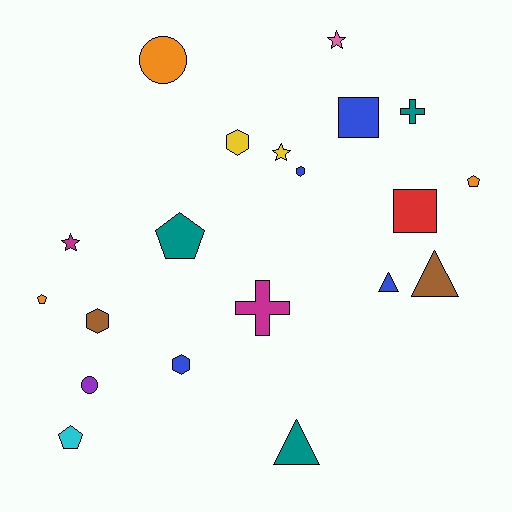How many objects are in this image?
There are 20 objects.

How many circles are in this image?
There are 2 circles.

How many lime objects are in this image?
There are no lime objects.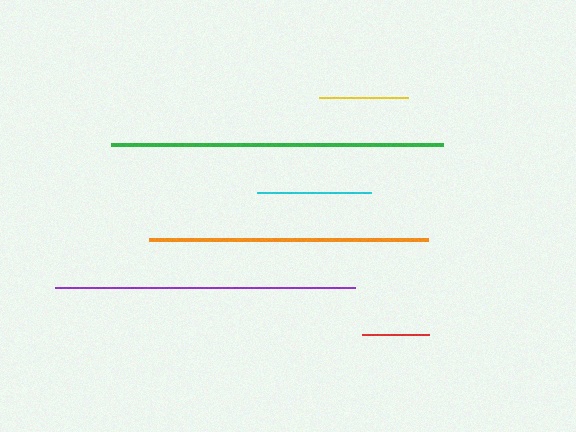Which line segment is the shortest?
The red line is the shortest at approximately 67 pixels.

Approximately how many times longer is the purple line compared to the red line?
The purple line is approximately 4.5 times the length of the red line.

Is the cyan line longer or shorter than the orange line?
The orange line is longer than the cyan line.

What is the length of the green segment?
The green segment is approximately 332 pixels long.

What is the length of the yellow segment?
The yellow segment is approximately 90 pixels long.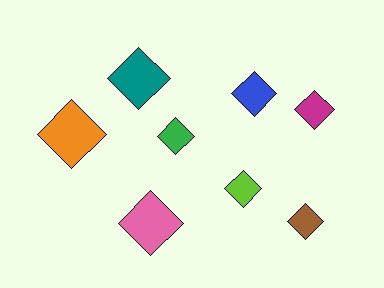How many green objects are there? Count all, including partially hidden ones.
There is 1 green object.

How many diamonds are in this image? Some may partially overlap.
There are 8 diamonds.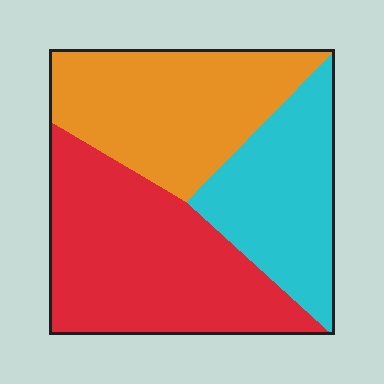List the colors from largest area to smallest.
From largest to smallest: red, orange, cyan.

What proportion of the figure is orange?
Orange covers roughly 35% of the figure.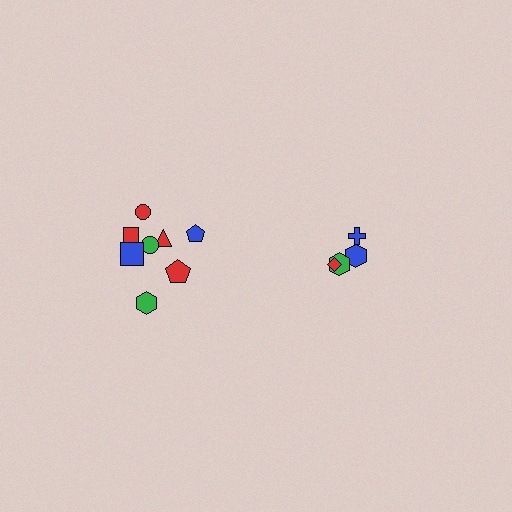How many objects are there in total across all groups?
There are 12 objects.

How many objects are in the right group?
There are 4 objects.